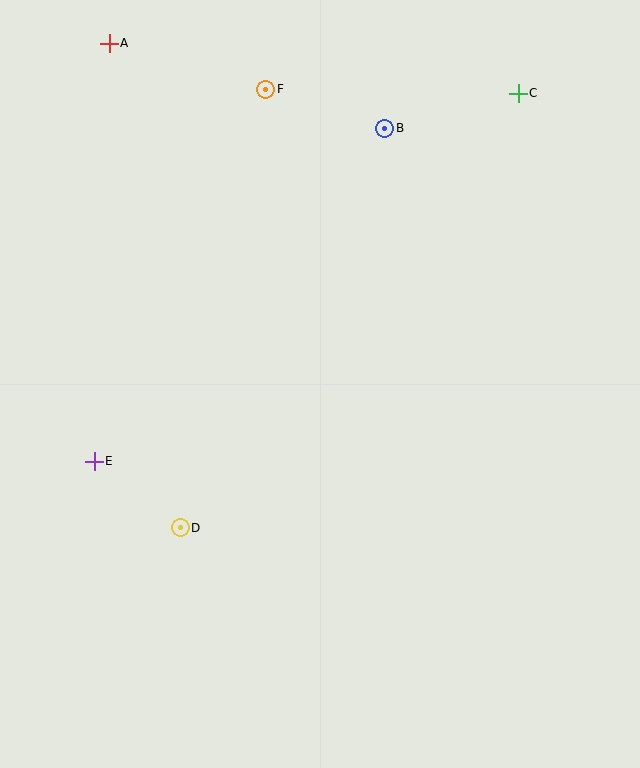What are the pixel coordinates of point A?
Point A is at (109, 43).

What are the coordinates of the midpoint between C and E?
The midpoint between C and E is at (306, 277).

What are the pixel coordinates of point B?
Point B is at (385, 128).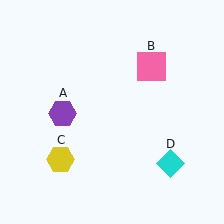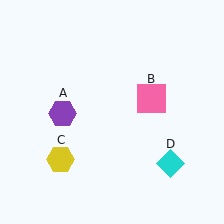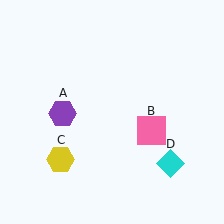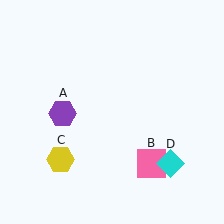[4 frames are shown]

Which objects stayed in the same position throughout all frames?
Purple hexagon (object A) and yellow hexagon (object C) and cyan diamond (object D) remained stationary.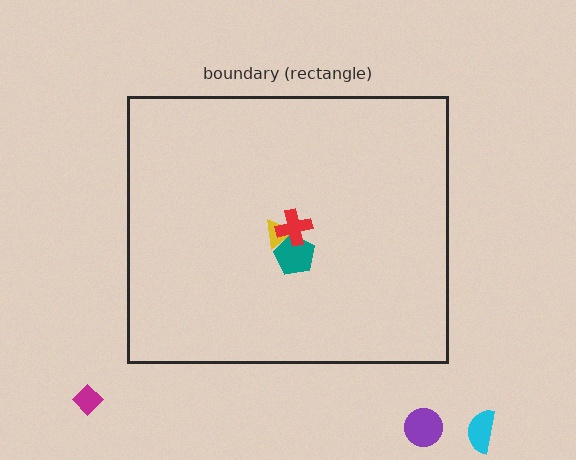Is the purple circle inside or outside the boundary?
Outside.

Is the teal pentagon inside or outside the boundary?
Inside.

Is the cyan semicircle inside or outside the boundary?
Outside.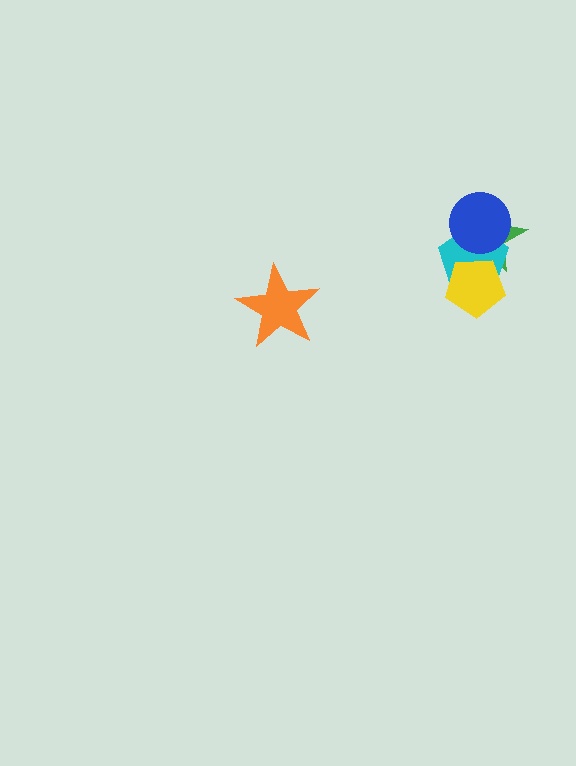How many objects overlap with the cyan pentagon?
3 objects overlap with the cyan pentagon.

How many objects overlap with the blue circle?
2 objects overlap with the blue circle.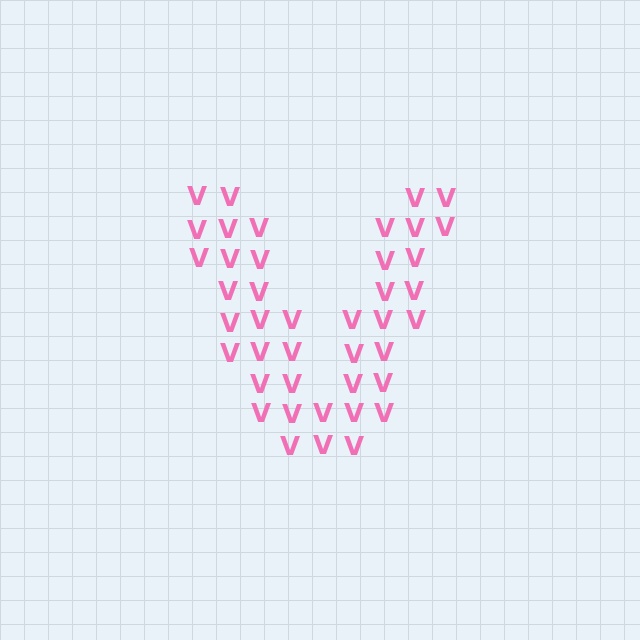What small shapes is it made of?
It is made of small letter V's.